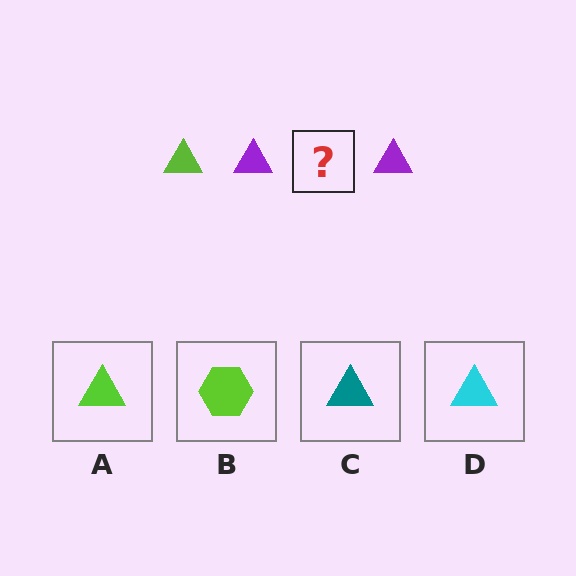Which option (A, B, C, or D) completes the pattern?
A.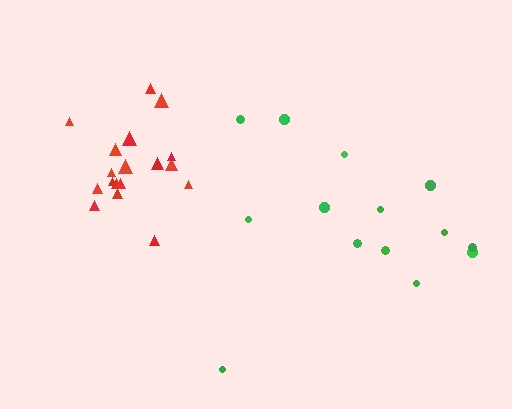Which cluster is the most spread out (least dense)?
Green.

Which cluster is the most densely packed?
Red.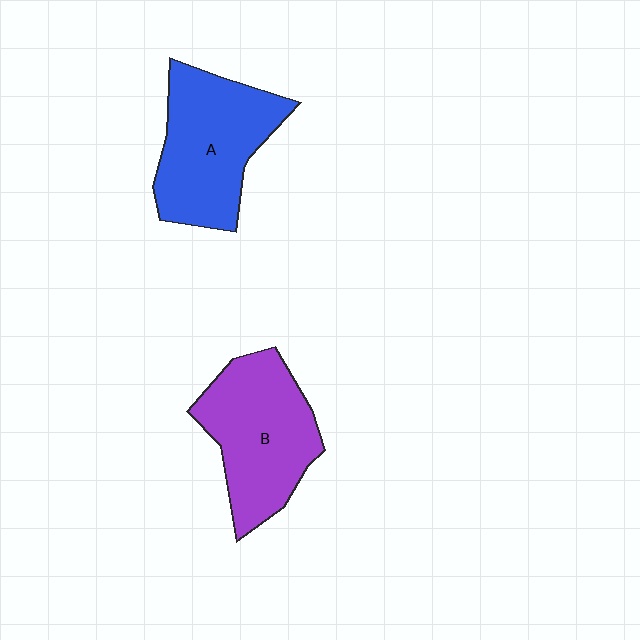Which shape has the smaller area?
Shape B (purple).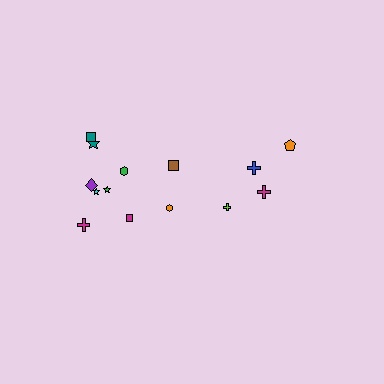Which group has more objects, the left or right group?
The left group.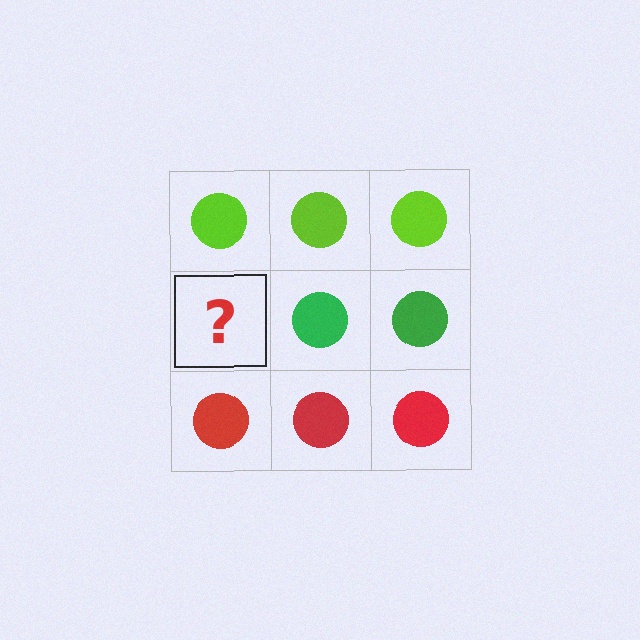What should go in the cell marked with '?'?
The missing cell should contain a green circle.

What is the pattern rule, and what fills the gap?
The rule is that each row has a consistent color. The gap should be filled with a green circle.